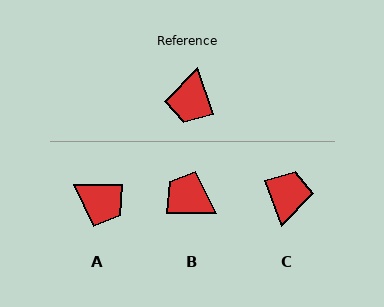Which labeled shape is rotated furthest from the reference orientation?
C, about 180 degrees away.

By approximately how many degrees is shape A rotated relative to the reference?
Approximately 71 degrees counter-clockwise.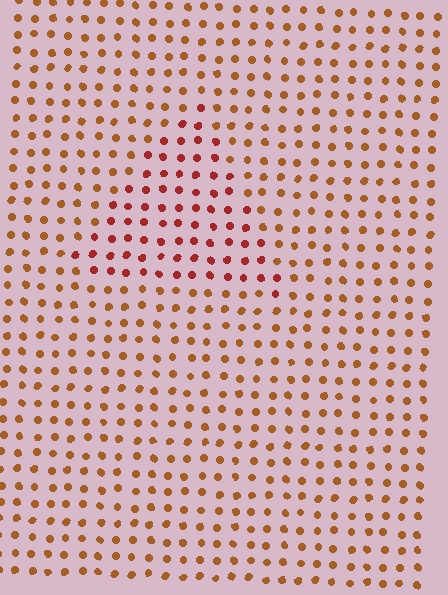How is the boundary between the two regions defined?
The boundary is defined purely by a slight shift in hue (about 28 degrees). Spacing, size, and orientation are identical on both sides.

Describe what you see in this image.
The image is filled with small brown elements in a uniform arrangement. A triangle-shaped region is visible where the elements are tinted to a slightly different hue, forming a subtle color boundary.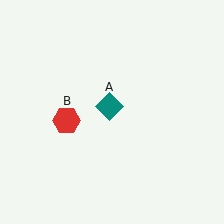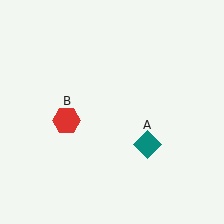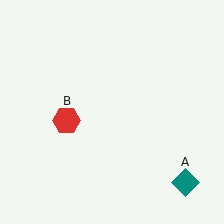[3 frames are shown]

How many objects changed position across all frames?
1 object changed position: teal diamond (object A).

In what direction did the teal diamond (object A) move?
The teal diamond (object A) moved down and to the right.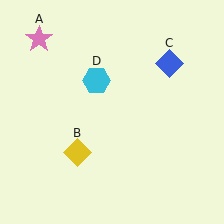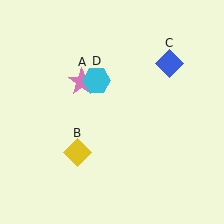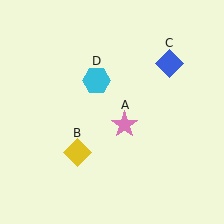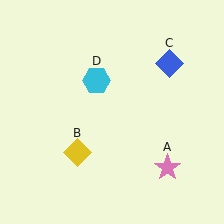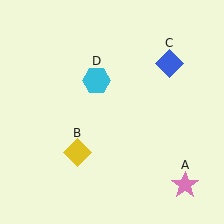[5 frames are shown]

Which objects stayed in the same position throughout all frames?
Yellow diamond (object B) and blue diamond (object C) and cyan hexagon (object D) remained stationary.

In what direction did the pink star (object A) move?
The pink star (object A) moved down and to the right.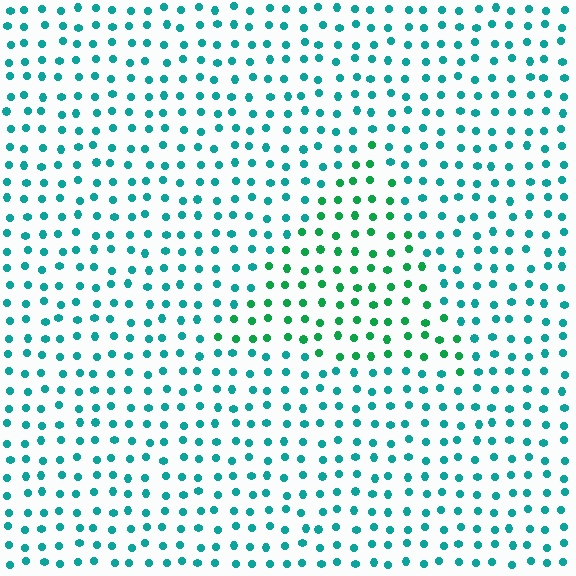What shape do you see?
I see a triangle.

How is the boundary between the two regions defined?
The boundary is defined purely by a slight shift in hue (about 33 degrees). Spacing, size, and orientation are identical on both sides.